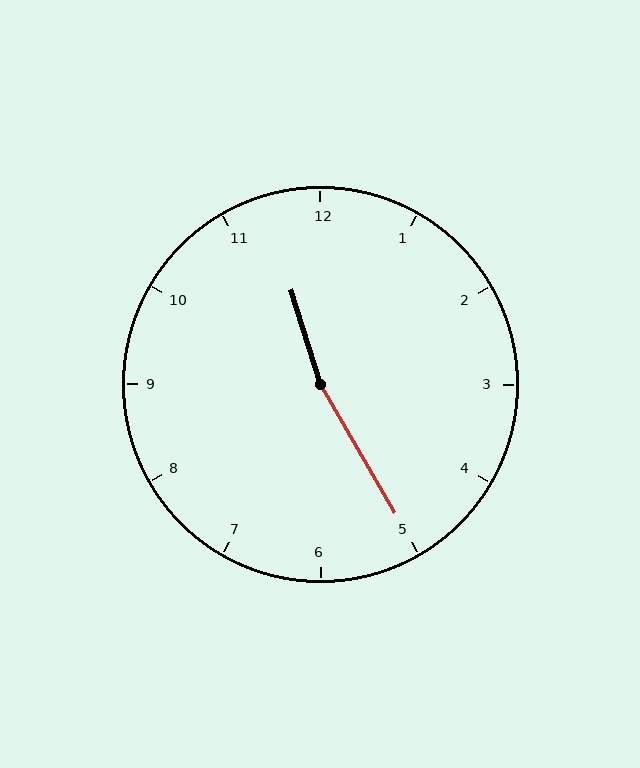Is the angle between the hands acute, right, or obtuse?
It is obtuse.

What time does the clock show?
11:25.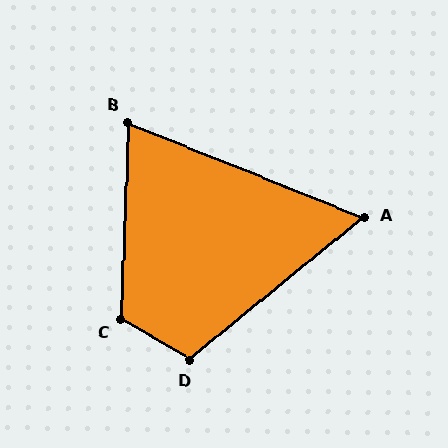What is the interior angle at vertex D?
Approximately 110 degrees (obtuse).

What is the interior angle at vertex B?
Approximately 70 degrees (acute).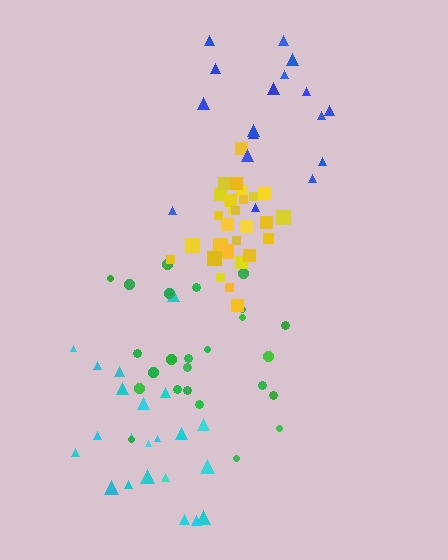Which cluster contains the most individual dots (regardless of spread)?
Yellow (28).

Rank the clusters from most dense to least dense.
yellow, green, blue, cyan.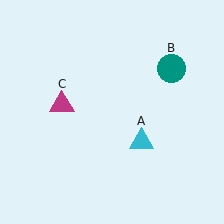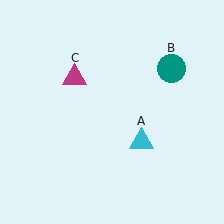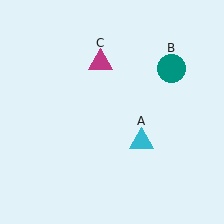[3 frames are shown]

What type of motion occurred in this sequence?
The magenta triangle (object C) rotated clockwise around the center of the scene.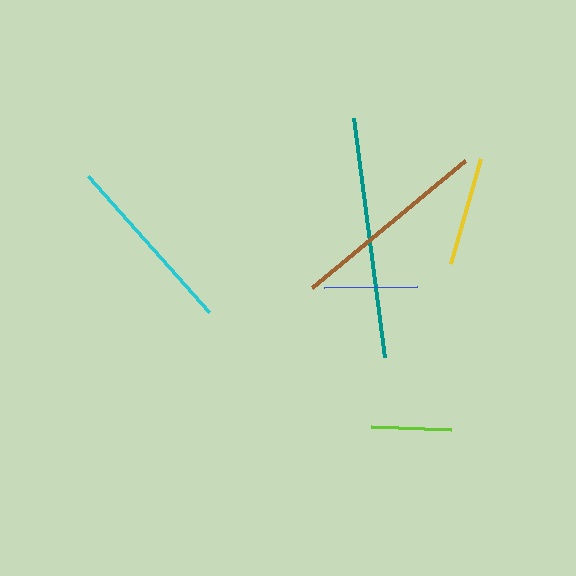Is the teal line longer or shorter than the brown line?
The teal line is longer than the brown line.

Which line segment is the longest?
The teal line is the longest at approximately 241 pixels.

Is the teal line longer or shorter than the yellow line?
The teal line is longer than the yellow line.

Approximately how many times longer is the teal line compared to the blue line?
The teal line is approximately 2.6 times the length of the blue line.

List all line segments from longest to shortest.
From longest to shortest: teal, brown, cyan, yellow, blue, lime.